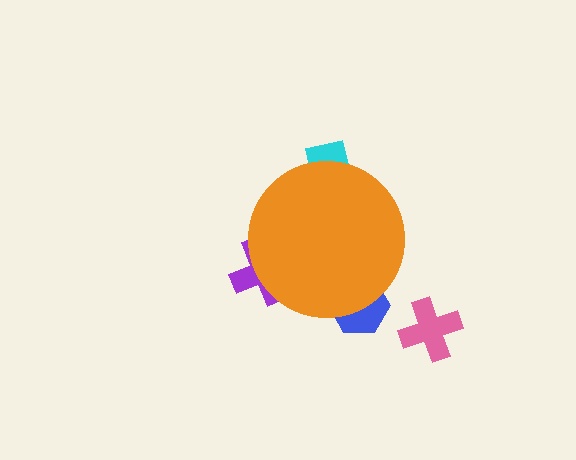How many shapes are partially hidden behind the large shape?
3 shapes are partially hidden.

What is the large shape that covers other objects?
An orange circle.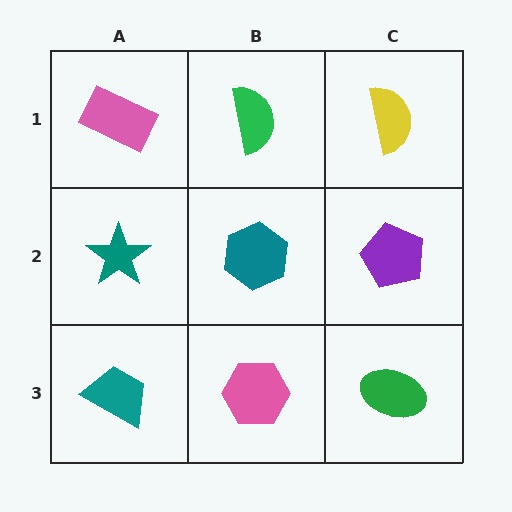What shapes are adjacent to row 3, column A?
A teal star (row 2, column A), a pink hexagon (row 3, column B).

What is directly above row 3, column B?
A teal hexagon.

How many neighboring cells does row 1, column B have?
3.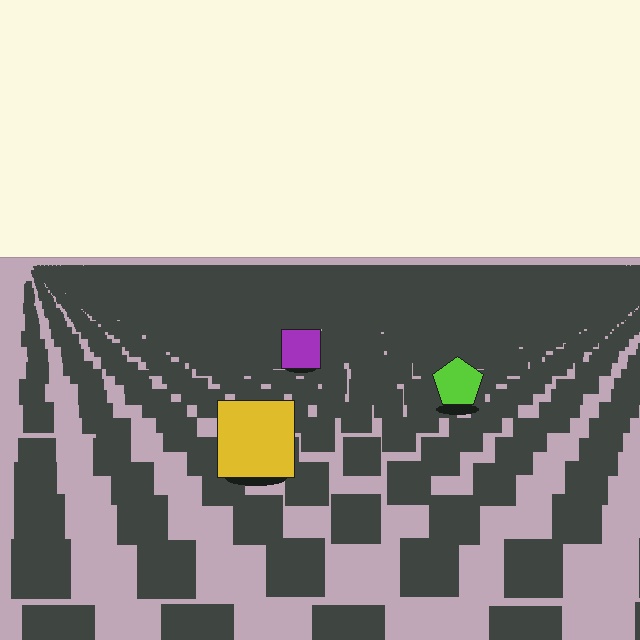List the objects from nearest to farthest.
From nearest to farthest: the yellow square, the lime pentagon, the purple square.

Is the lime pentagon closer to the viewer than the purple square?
Yes. The lime pentagon is closer — you can tell from the texture gradient: the ground texture is coarser near it.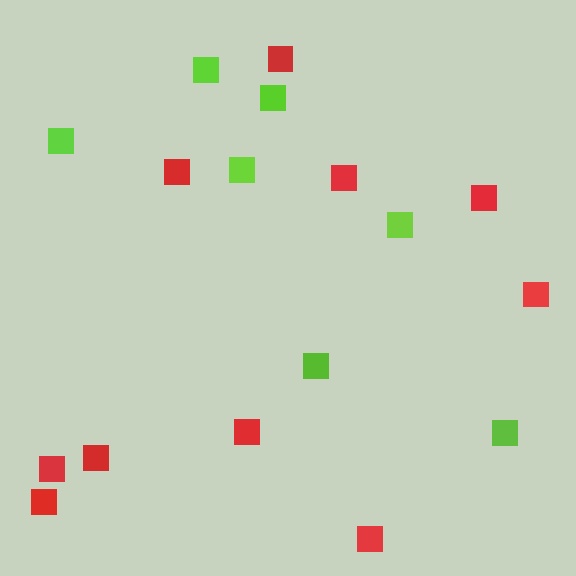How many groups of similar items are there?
There are 2 groups: one group of lime squares (7) and one group of red squares (10).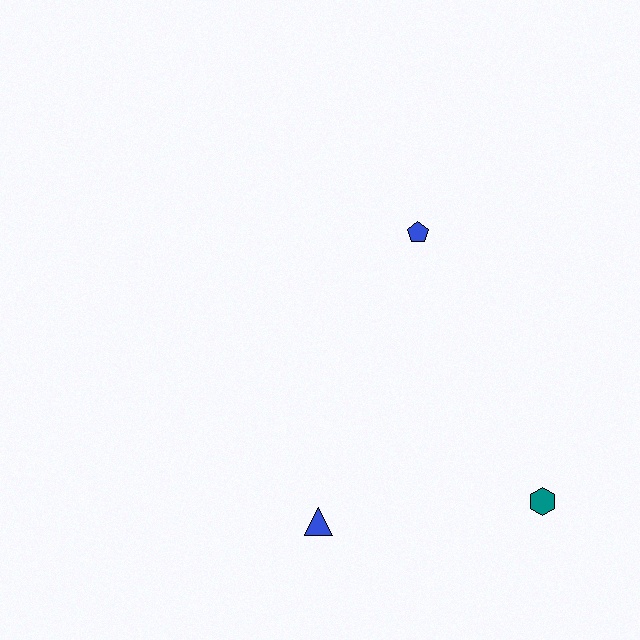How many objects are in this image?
There are 3 objects.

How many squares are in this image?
There are no squares.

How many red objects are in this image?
There are no red objects.